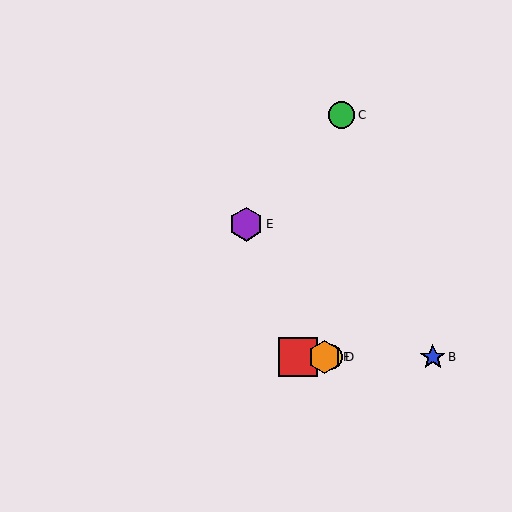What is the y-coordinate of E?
Object E is at y≈224.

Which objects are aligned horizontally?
Objects A, B, D, F are aligned horizontally.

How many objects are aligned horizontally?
4 objects (A, B, D, F) are aligned horizontally.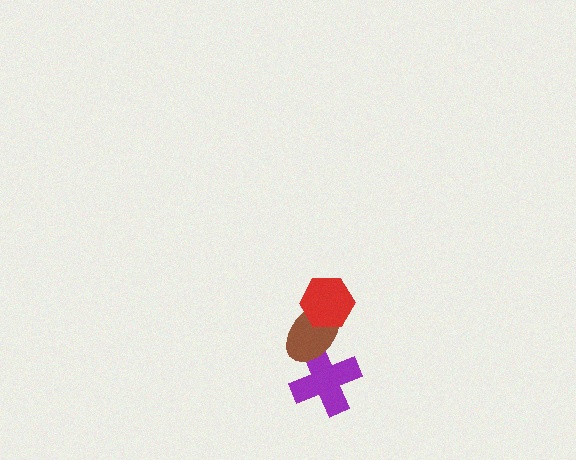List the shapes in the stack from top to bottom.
From top to bottom: the red hexagon, the brown ellipse, the purple cross.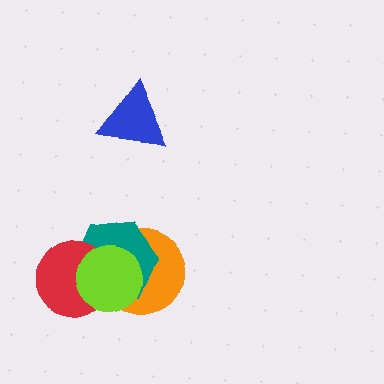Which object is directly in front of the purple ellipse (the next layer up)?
The teal hexagon is directly in front of the purple ellipse.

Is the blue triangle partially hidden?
No, no other shape covers it.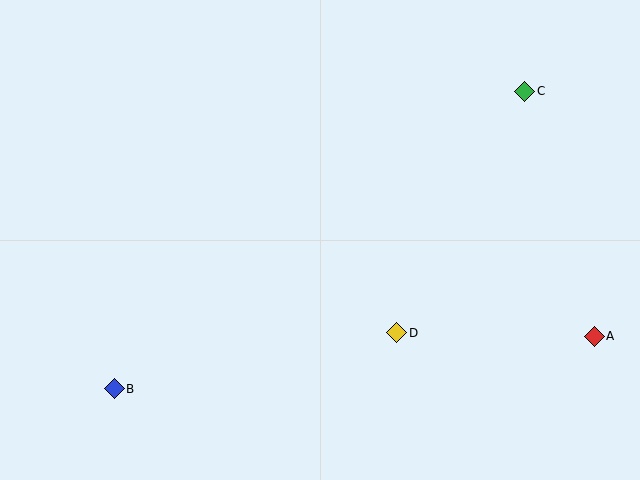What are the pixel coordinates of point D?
Point D is at (397, 333).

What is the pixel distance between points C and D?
The distance between C and D is 273 pixels.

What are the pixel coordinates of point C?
Point C is at (525, 91).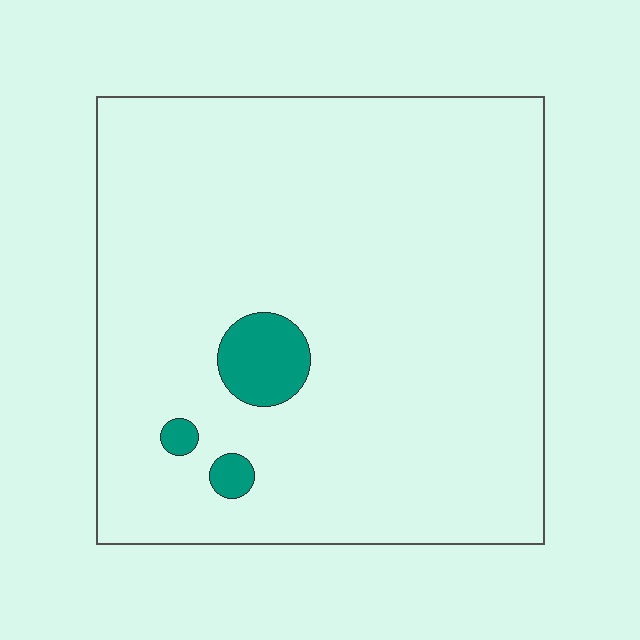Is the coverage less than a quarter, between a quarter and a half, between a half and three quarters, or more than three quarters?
Less than a quarter.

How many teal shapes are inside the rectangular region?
3.